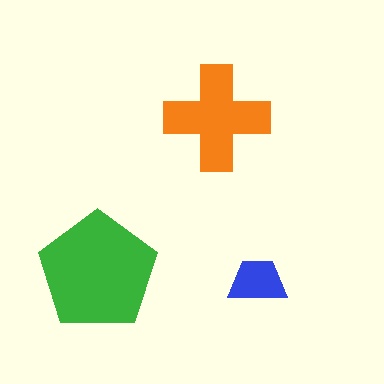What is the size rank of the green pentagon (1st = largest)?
1st.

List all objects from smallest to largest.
The blue trapezoid, the orange cross, the green pentagon.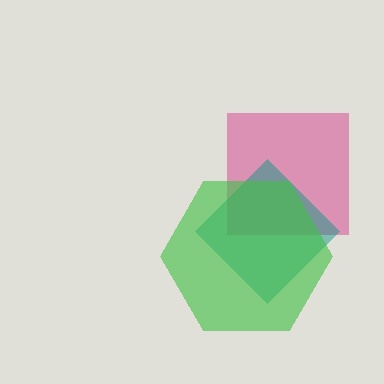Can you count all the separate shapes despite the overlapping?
Yes, there are 3 separate shapes.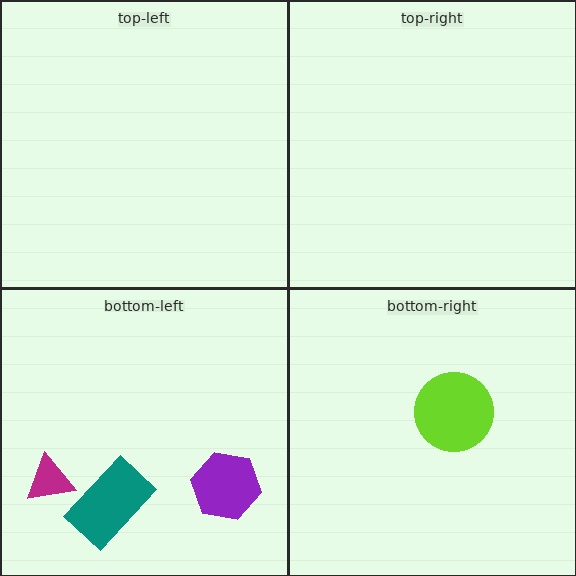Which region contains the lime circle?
The bottom-right region.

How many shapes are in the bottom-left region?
3.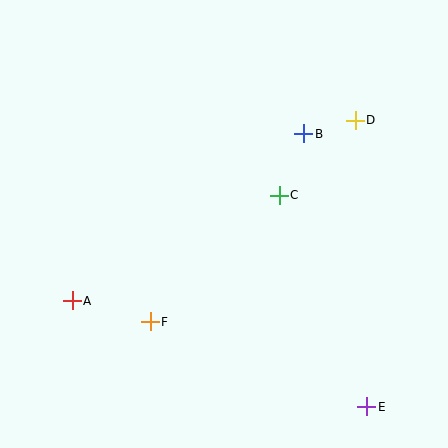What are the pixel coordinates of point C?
Point C is at (279, 195).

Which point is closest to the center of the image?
Point C at (279, 195) is closest to the center.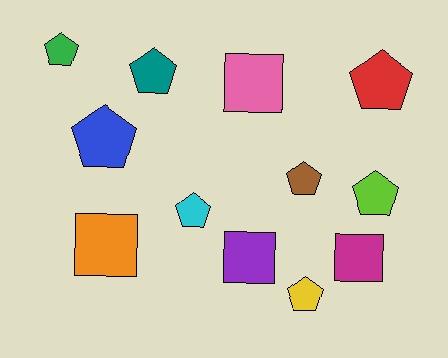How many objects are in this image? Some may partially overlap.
There are 12 objects.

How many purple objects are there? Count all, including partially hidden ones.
There is 1 purple object.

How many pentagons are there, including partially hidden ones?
There are 8 pentagons.